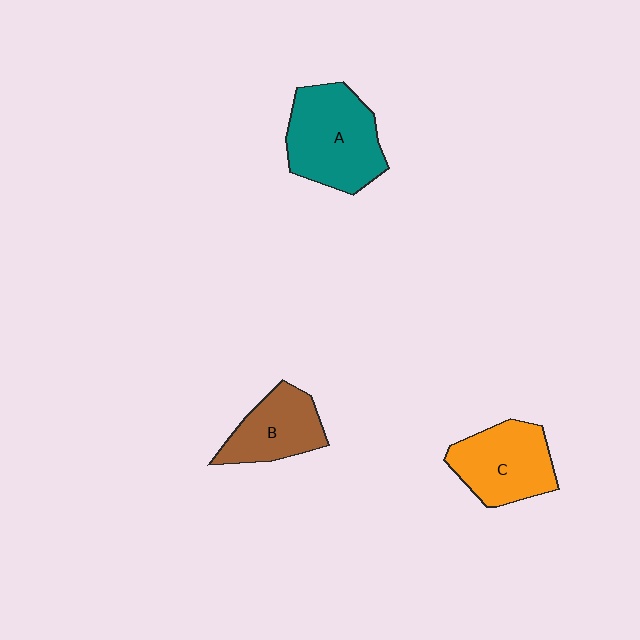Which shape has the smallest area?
Shape B (brown).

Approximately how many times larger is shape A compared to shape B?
Approximately 1.5 times.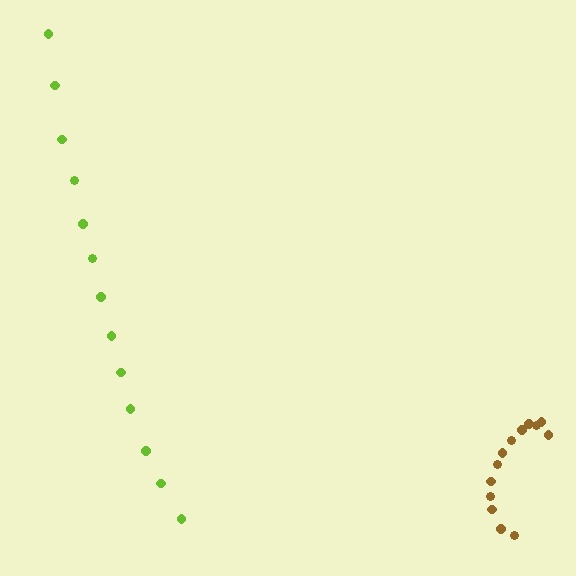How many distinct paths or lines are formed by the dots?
There are 2 distinct paths.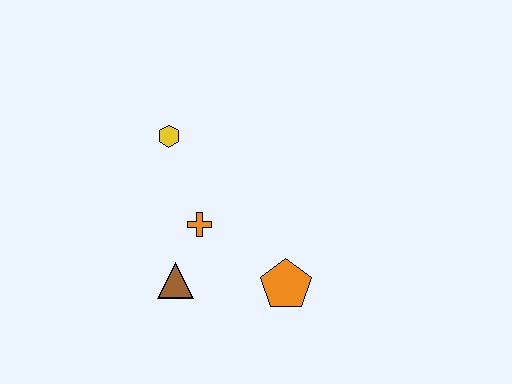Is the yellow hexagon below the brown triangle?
No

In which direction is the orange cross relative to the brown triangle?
The orange cross is above the brown triangle.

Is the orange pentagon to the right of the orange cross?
Yes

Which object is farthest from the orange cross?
The orange pentagon is farthest from the orange cross.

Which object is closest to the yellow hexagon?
The orange cross is closest to the yellow hexagon.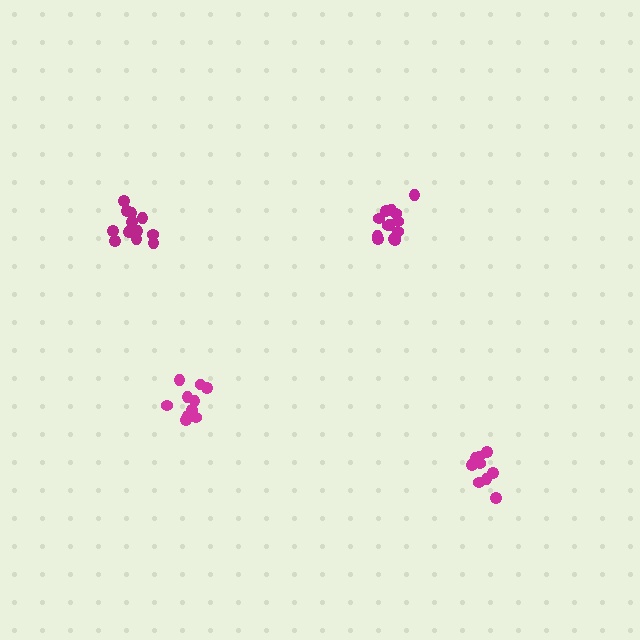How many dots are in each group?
Group 1: 14 dots, Group 2: 11 dots, Group 3: 10 dots, Group 4: 13 dots (48 total).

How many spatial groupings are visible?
There are 4 spatial groupings.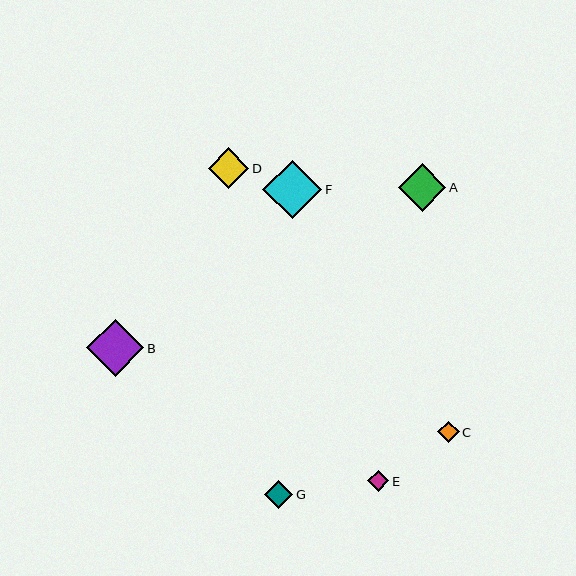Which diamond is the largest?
Diamond F is the largest with a size of approximately 59 pixels.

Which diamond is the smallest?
Diamond E is the smallest with a size of approximately 21 pixels.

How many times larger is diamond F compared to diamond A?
Diamond F is approximately 1.2 times the size of diamond A.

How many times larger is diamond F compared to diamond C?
Diamond F is approximately 2.7 times the size of diamond C.